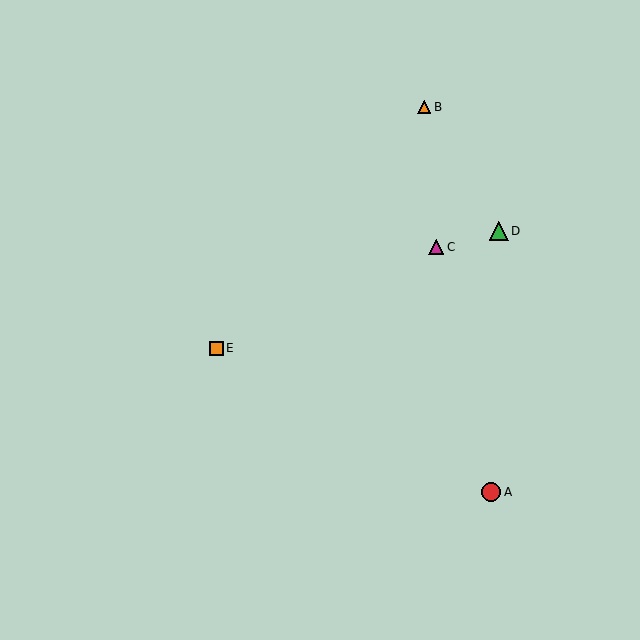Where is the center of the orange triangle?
The center of the orange triangle is at (424, 107).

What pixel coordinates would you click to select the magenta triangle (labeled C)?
Click at (436, 247) to select the magenta triangle C.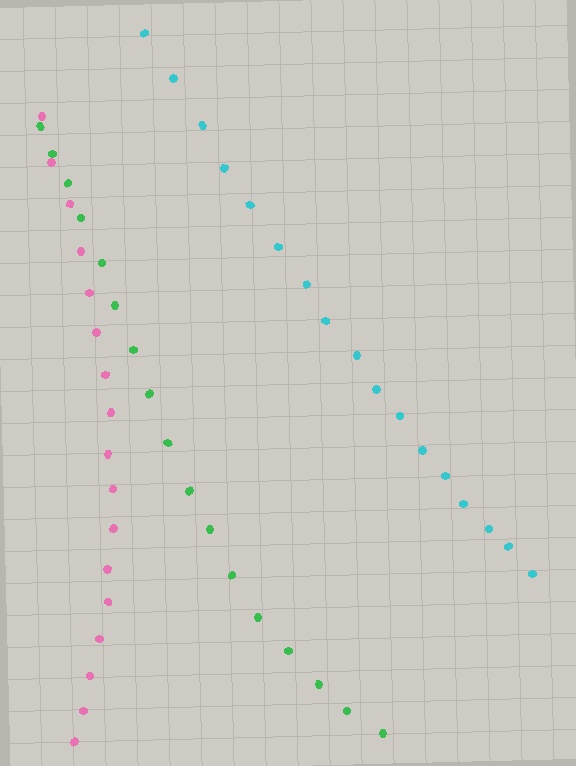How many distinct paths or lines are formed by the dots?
There are 3 distinct paths.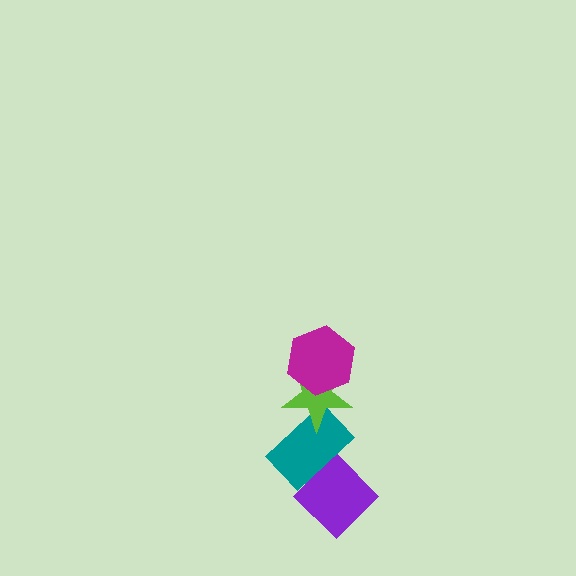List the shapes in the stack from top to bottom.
From top to bottom: the magenta hexagon, the lime star, the teal rectangle, the purple diamond.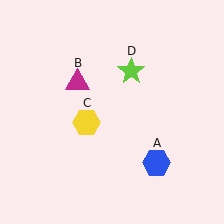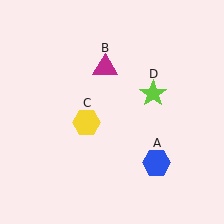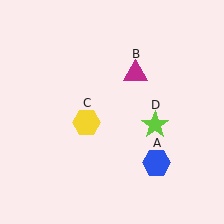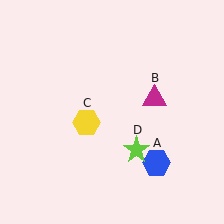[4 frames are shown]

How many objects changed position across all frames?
2 objects changed position: magenta triangle (object B), lime star (object D).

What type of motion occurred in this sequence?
The magenta triangle (object B), lime star (object D) rotated clockwise around the center of the scene.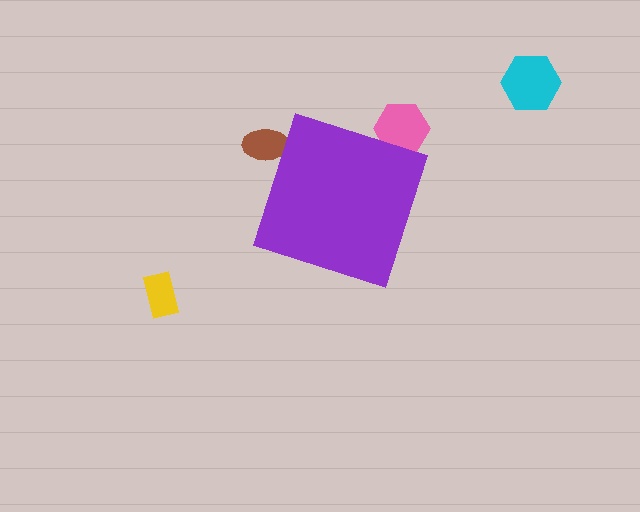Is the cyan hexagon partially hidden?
No, the cyan hexagon is fully visible.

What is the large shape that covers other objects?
A purple diamond.